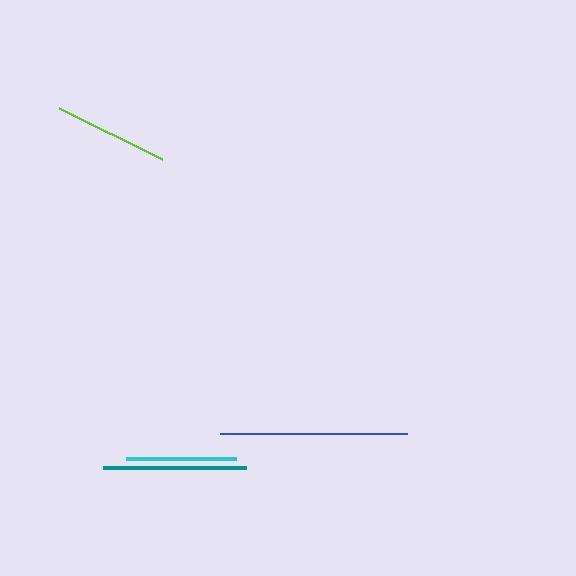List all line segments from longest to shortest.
From longest to shortest: blue, teal, lime, cyan.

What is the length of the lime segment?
The lime segment is approximately 115 pixels long.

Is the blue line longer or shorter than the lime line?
The blue line is longer than the lime line.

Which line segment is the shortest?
The cyan line is the shortest at approximately 110 pixels.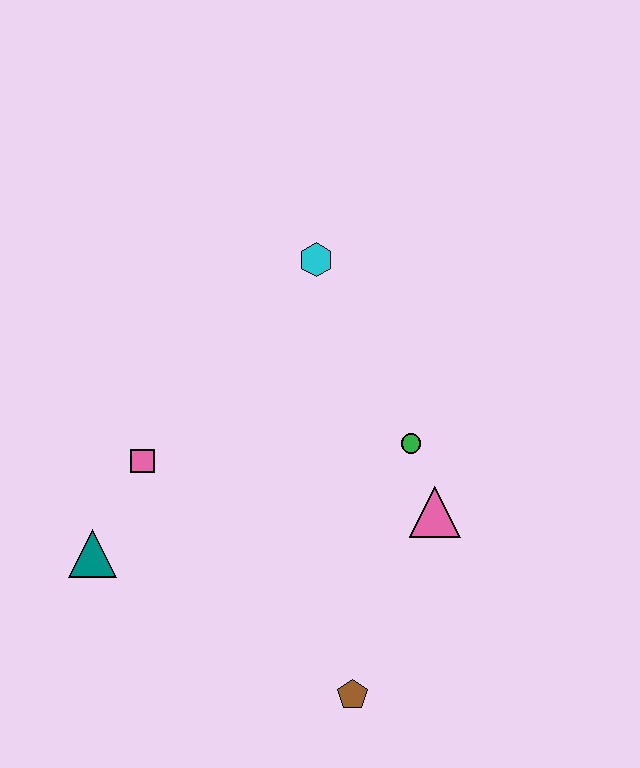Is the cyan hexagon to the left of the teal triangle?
No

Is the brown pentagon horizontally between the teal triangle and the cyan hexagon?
No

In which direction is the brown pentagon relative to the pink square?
The brown pentagon is below the pink square.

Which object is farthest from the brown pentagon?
The cyan hexagon is farthest from the brown pentagon.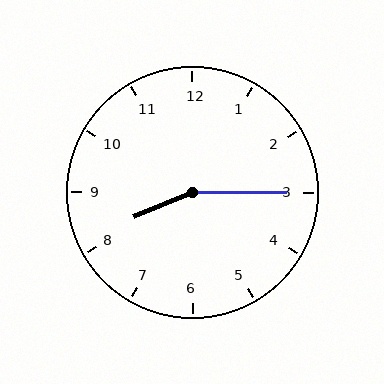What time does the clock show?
8:15.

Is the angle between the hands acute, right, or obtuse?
It is obtuse.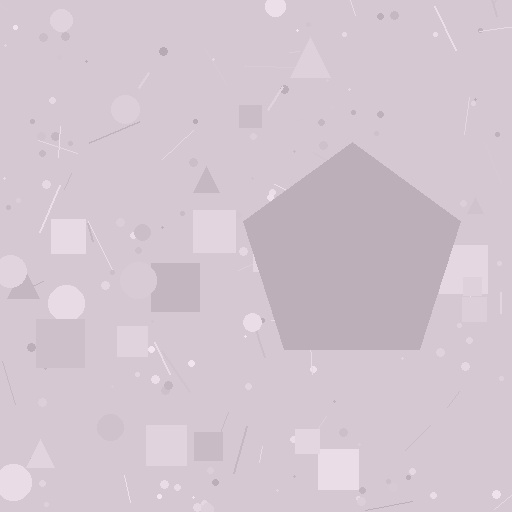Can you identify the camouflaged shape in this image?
The camouflaged shape is a pentagon.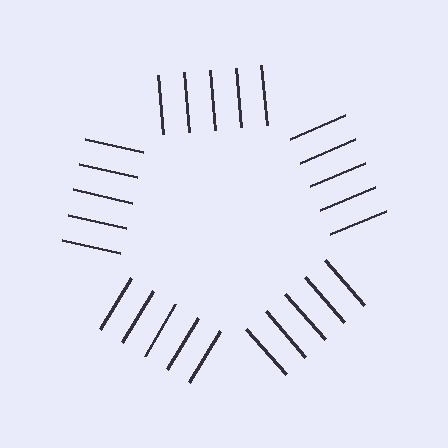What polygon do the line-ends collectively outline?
An illusory pentagon — the line segments terminate on its edges but no continuous stroke is drawn.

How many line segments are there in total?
25 — 5 along each of the 5 edges.